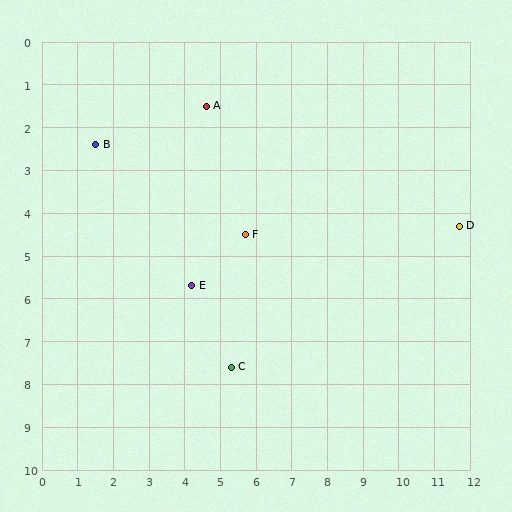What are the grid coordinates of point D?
Point D is at approximately (11.7, 4.3).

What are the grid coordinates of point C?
Point C is at approximately (5.3, 7.6).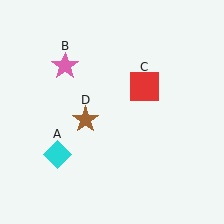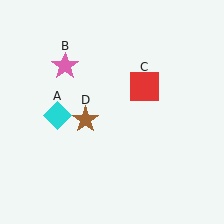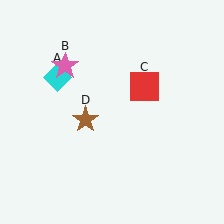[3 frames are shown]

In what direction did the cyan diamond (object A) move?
The cyan diamond (object A) moved up.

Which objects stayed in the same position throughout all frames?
Pink star (object B) and red square (object C) and brown star (object D) remained stationary.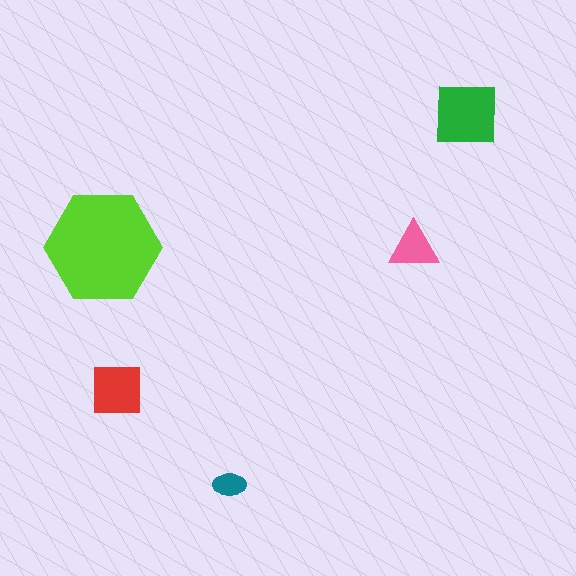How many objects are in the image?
There are 5 objects in the image.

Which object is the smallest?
The teal ellipse.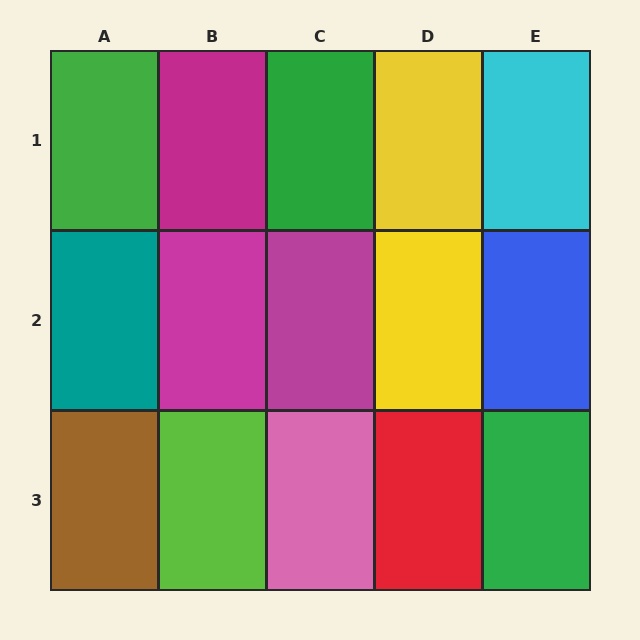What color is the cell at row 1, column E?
Cyan.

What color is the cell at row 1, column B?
Magenta.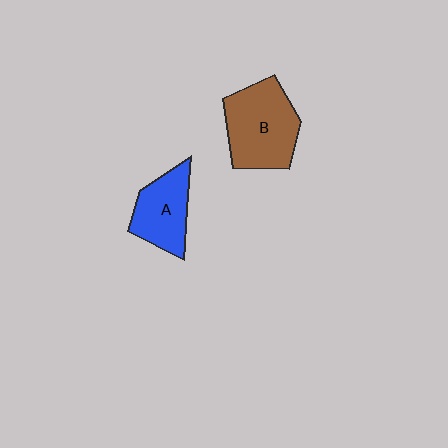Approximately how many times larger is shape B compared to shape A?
Approximately 1.4 times.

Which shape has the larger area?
Shape B (brown).